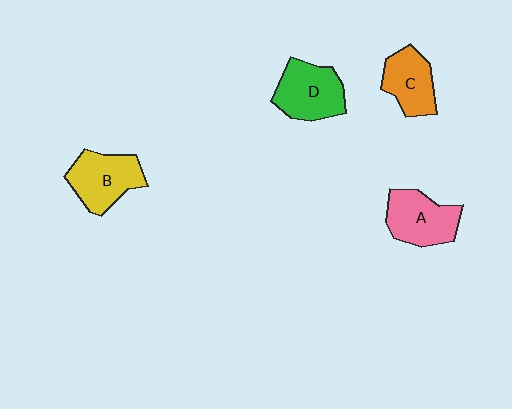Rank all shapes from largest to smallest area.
From largest to smallest: D (green), B (yellow), A (pink), C (orange).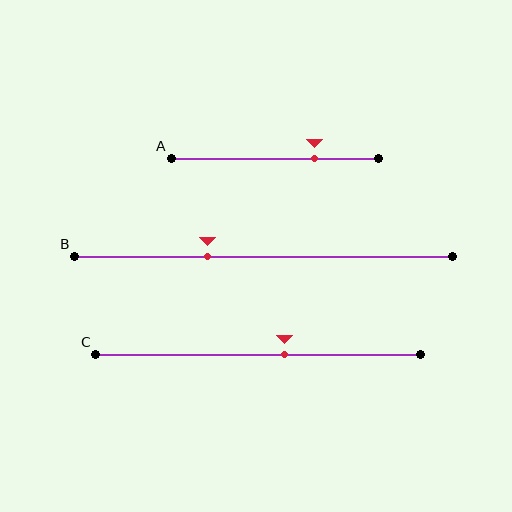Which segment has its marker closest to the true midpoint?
Segment C has its marker closest to the true midpoint.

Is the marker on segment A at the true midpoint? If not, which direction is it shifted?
No, the marker on segment A is shifted to the right by about 19% of the segment length.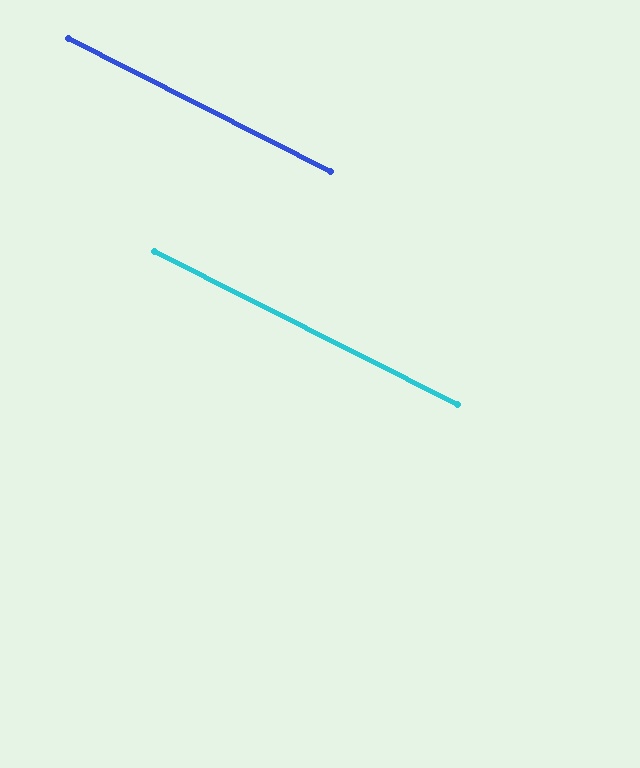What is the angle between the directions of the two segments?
Approximately 0 degrees.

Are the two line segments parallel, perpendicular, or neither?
Parallel — their directions differ by only 0.0°.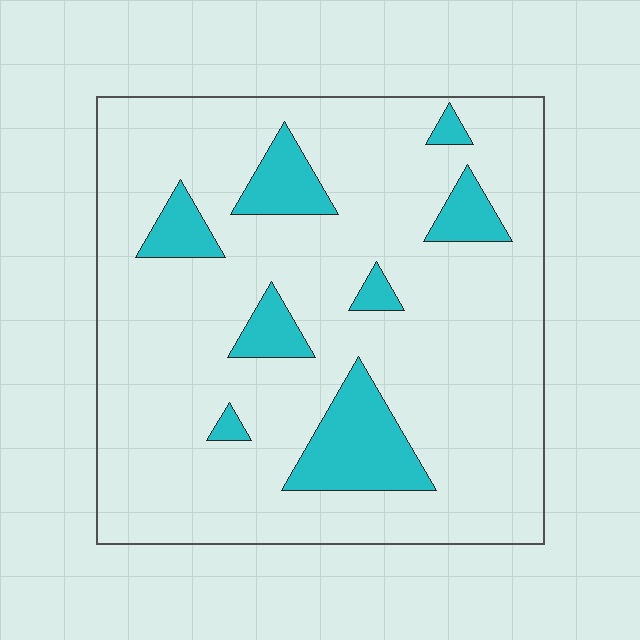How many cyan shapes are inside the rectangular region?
8.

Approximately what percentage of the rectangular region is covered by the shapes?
Approximately 15%.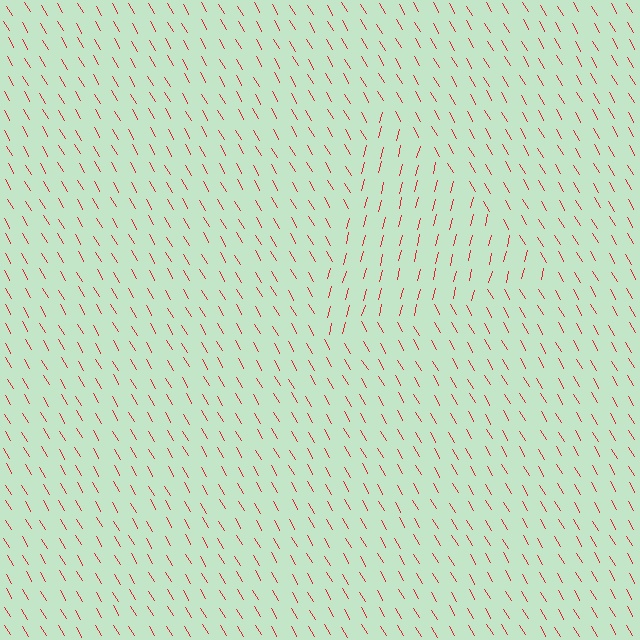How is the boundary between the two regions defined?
The boundary is defined purely by a change in line orientation (approximately 45 degrees difference). All lines are the same color and thickness.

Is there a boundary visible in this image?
Yes, there is a texture boundary formed by a change in line orientation.